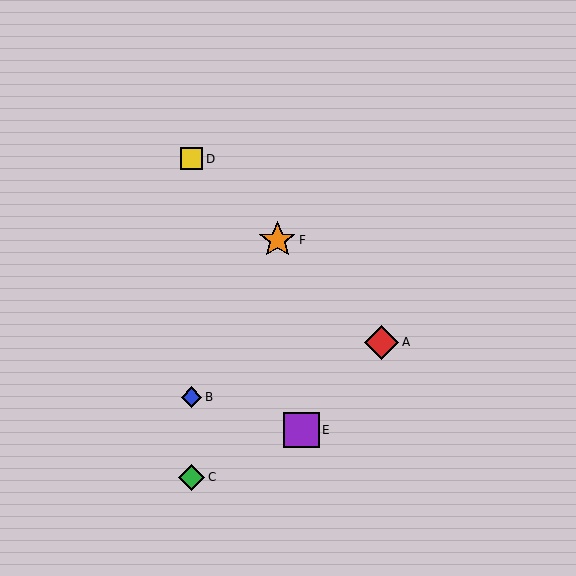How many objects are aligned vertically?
3 objects (B, C, D) are aligned vertically.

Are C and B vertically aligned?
Yes, both are at x≈192.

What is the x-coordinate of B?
Object B is at x≈192.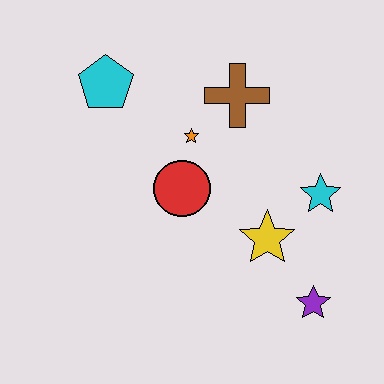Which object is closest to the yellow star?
The cyan star is closest to the yellow star.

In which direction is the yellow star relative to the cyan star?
The yellow star is to the left of the cyan star.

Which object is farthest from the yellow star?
The cyan pentagon is farthest from the yellow star.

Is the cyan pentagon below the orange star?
No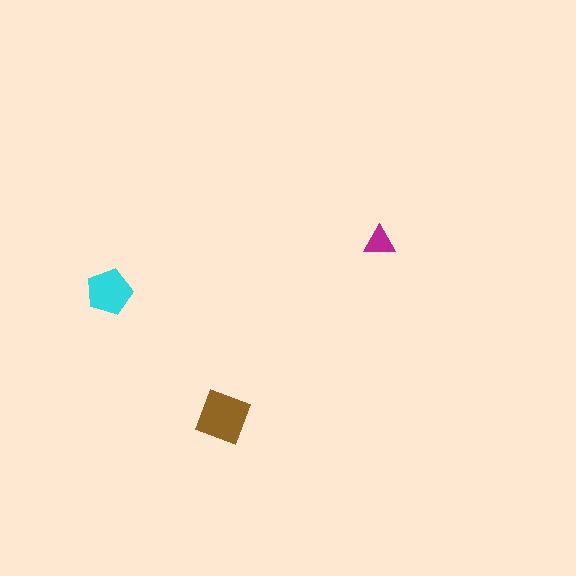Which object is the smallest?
The magenta triangle.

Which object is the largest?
The brown diamond.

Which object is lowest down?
The brown diamond is bottommost.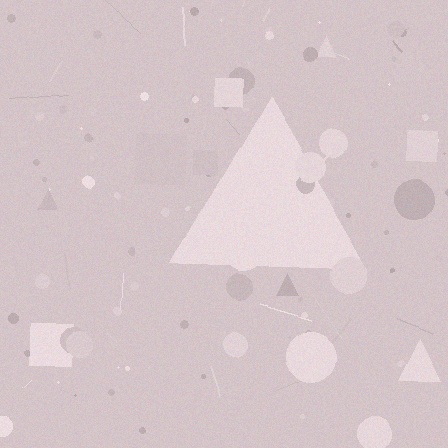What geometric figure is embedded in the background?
A triangle is embedded in the background.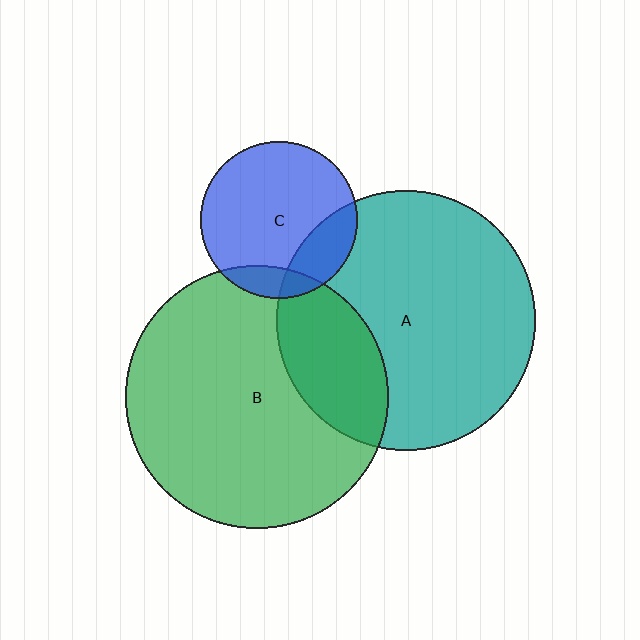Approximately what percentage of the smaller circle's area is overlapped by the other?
Approximately 25%.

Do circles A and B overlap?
Yes.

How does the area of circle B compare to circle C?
Approximately 2.8 times.